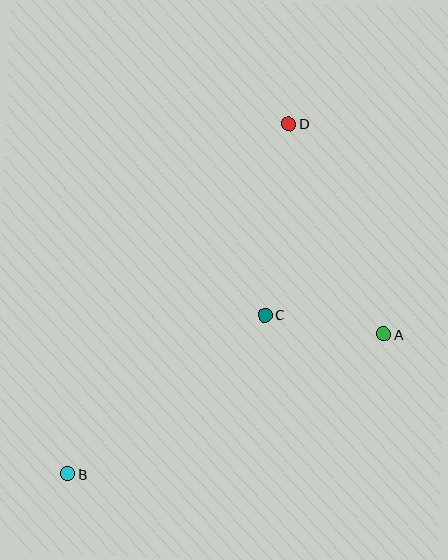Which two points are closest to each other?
Points A and C are closest to each other.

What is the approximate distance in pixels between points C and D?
The distance between C and D is approximately 193 pixels.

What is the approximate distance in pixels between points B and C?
The distance between B and C is approximately 253 pixels.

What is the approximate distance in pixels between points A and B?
The distance between A and B is approximately 345 pixels.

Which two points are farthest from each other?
Points B and D are farthest from each other.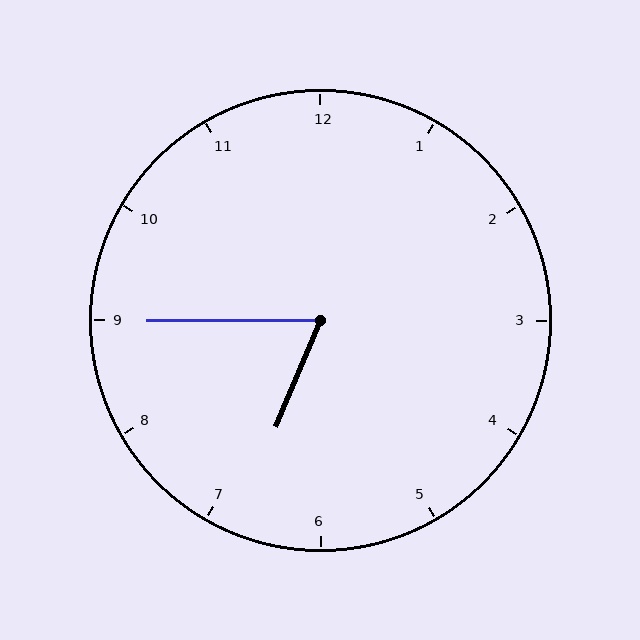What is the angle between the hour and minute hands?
Approximately 68 degrees.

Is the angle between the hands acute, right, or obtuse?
It is acute.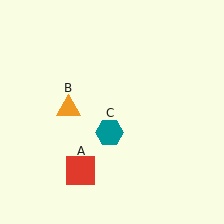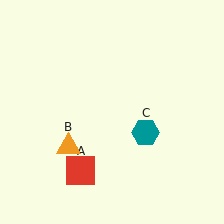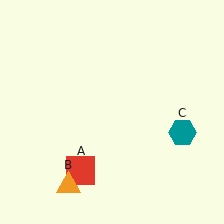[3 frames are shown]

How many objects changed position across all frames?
2 objects changed position: orange triangle (object B), teal hexagon (object C).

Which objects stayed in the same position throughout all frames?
Red square (object A) remained stationary.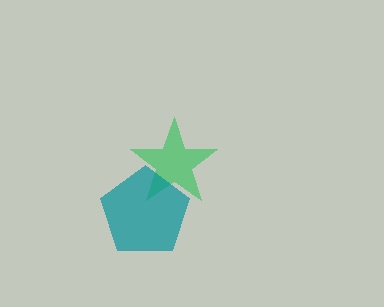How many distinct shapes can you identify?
There are 2 distinct shapes: a green star, a teal pentagon.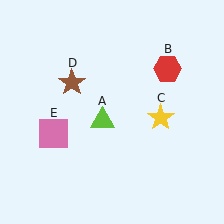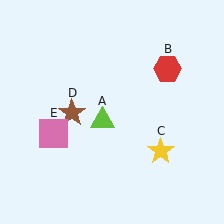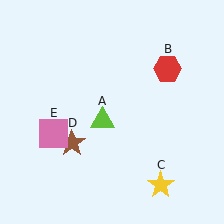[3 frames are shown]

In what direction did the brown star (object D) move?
The brown star (object D) moved down.